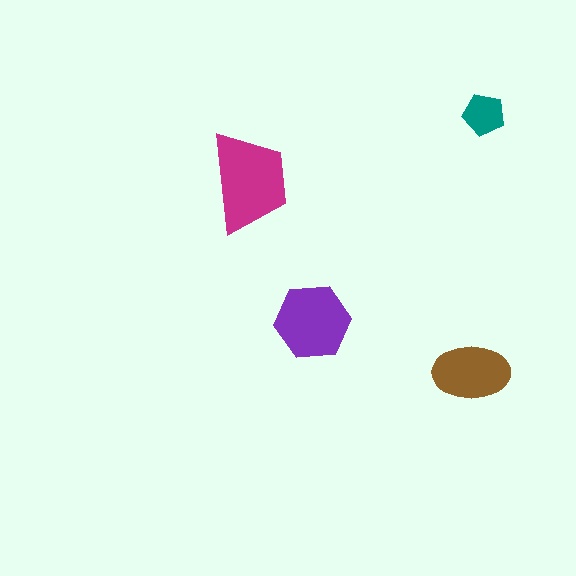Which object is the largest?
The magenta trapezoid.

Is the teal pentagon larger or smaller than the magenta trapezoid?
Smaller.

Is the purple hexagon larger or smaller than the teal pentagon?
Larger.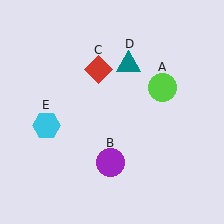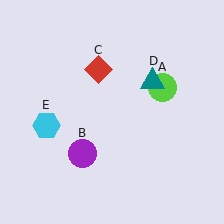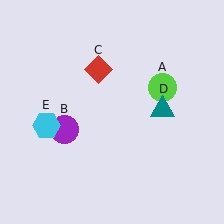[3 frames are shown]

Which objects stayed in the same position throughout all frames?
Lime circle (object A) and red diamond (object C) and cyan hexagon (object E) remained stationary.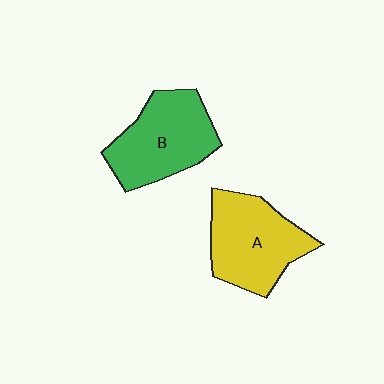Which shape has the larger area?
Shape A (yellow).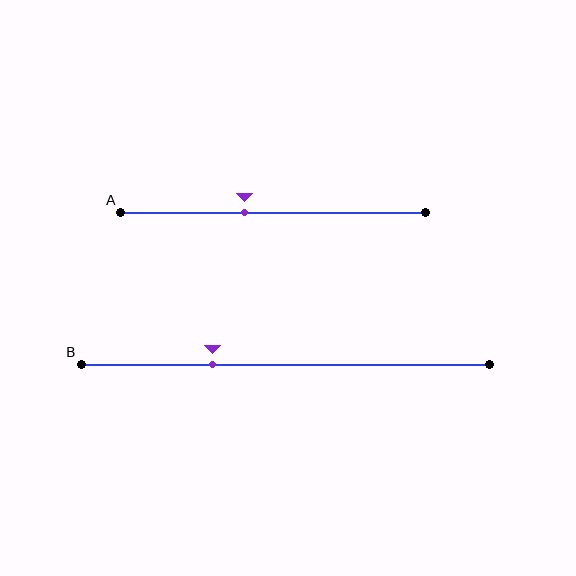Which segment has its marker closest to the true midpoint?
Segment A has its marker closest to the true midpoint.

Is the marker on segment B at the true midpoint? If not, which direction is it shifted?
No, the marker on segment B is shifted to the left by about 18% of the segment length.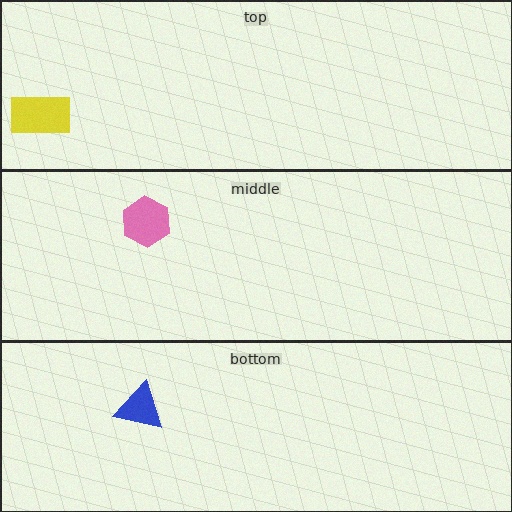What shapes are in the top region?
The yellow rectangle.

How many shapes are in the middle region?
1.